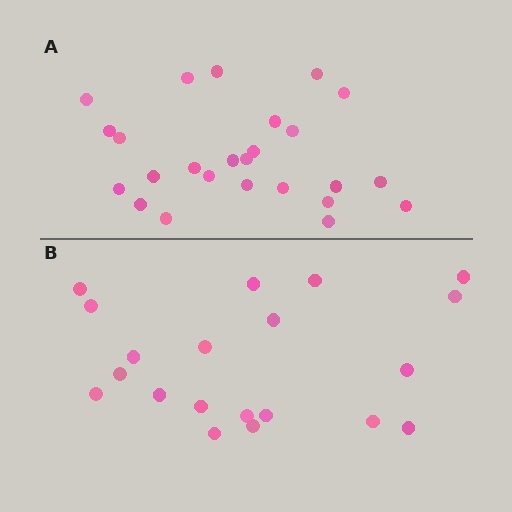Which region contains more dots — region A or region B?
Region A (the top region) has more dots.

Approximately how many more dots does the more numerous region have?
Region A has about 5 more dots than region B.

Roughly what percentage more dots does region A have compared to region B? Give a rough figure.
About 25% more.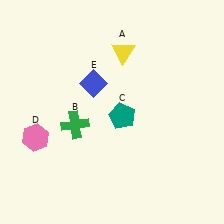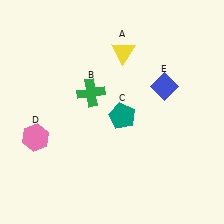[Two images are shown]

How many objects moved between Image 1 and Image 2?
2 objects moved between the two images.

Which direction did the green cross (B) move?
The green cross (B) moved up.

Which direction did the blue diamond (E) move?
The blue diamond (E) moved right.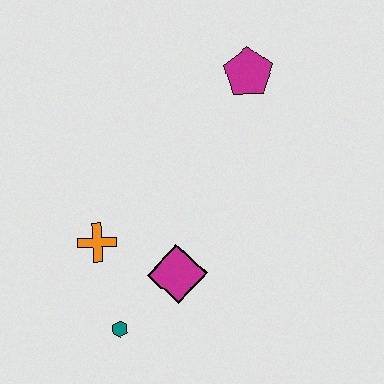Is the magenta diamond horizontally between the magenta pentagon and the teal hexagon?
Yes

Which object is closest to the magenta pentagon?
The magenta diamond is closest to the magenta pentagon.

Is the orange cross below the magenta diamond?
No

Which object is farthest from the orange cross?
The magenta pentagon is farthest from the orange cross.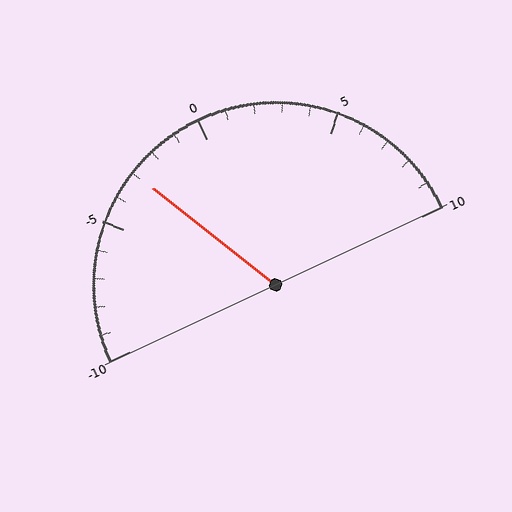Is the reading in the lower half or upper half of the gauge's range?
The reading is in the lower half of the range (-10 to 10).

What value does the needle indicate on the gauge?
The needle indicates approximately -3.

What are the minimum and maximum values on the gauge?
The gauge ranges from -10 to 10.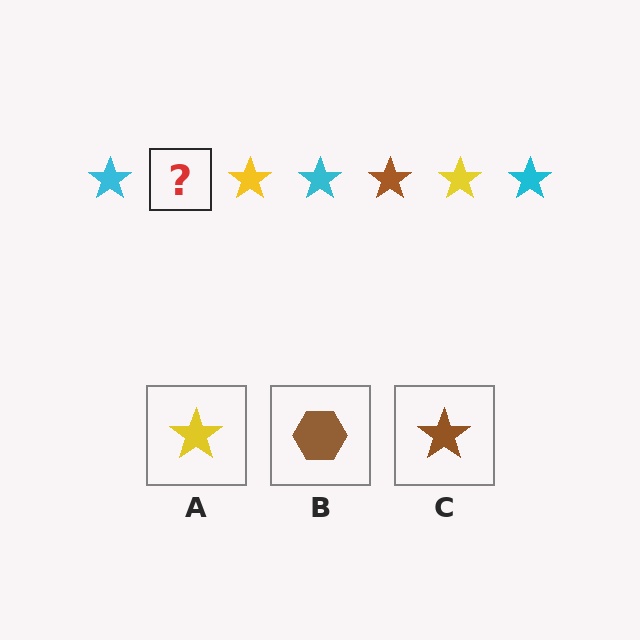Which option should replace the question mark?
Option C.